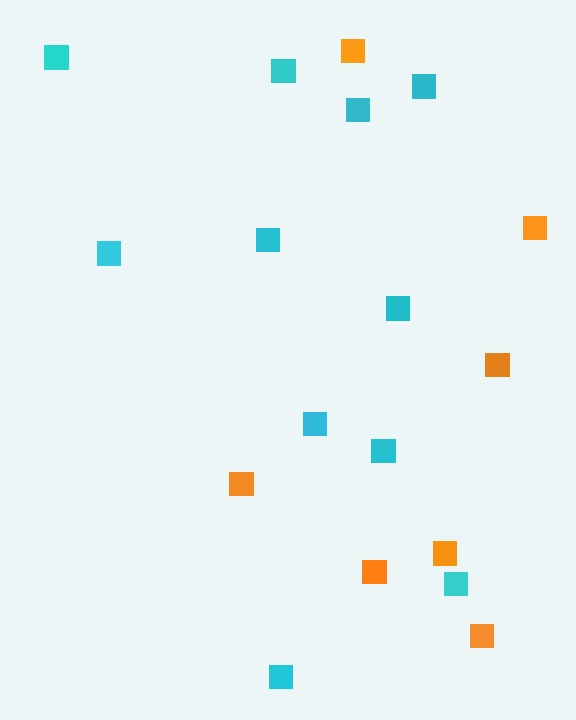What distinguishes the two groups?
There are 2 groups: one group of cyan squares (11) and one group of orange squares (7).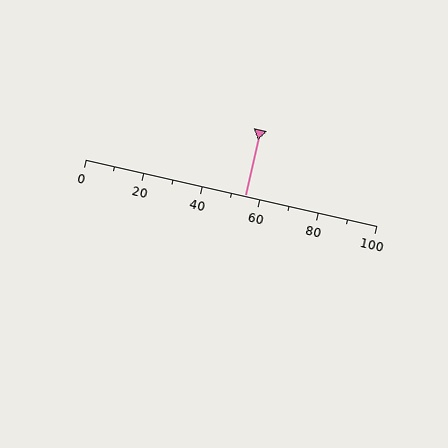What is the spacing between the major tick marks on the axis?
The major ticks are spaced 20 apart.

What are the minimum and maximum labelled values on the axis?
The axis runs from 0 to 100.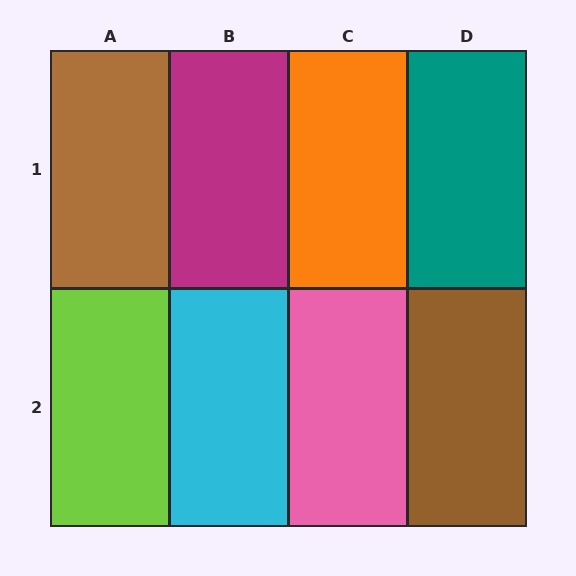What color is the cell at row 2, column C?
Pink.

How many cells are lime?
1 cell is lime.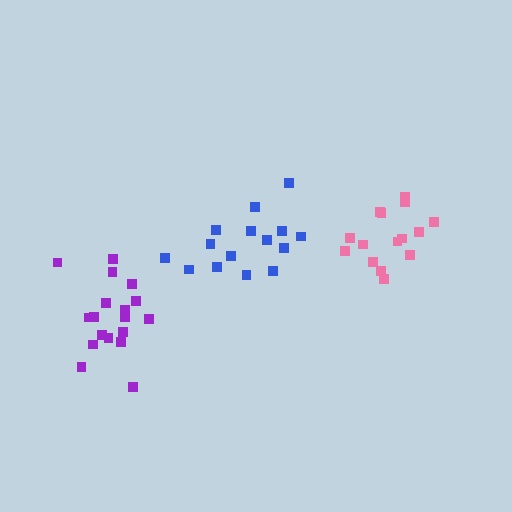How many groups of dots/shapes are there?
There are 3 groups.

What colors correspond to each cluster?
The clusters are colored: blue, pink, purple.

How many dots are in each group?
Group 1: 15 dots, Group 2: 15 dots, Group 3: 18 dots (48 total).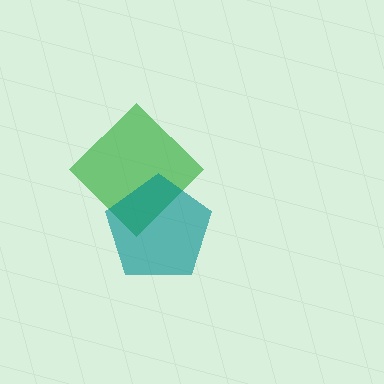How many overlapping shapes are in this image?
There are 2 overlapping shapes in the image.